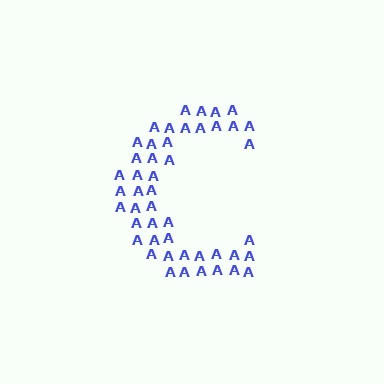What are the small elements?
The small elements are letter A's.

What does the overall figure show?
The overall figure shows the letter C.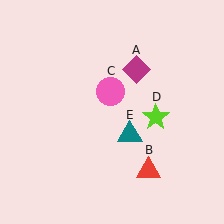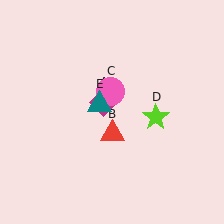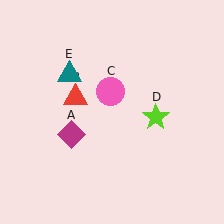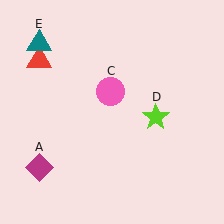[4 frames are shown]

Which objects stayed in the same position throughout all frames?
Pink circle (object C) and lime star (object D) remained stationary.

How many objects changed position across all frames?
3 objects changed position: magenta diamond (object A), red triangle (object B), teal triangle (object E).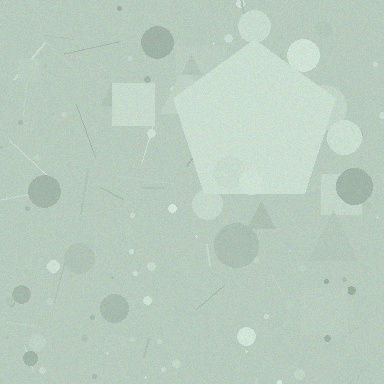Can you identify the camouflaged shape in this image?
The camouflaged shape is a pentagon.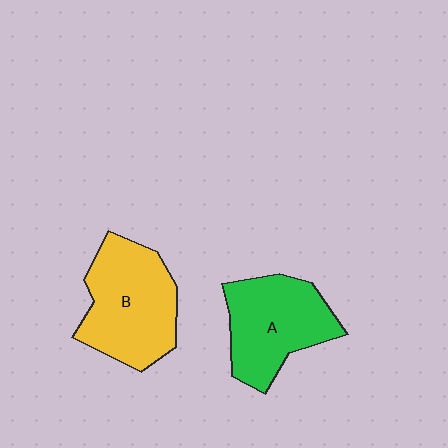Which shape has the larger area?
Shape B (yellow).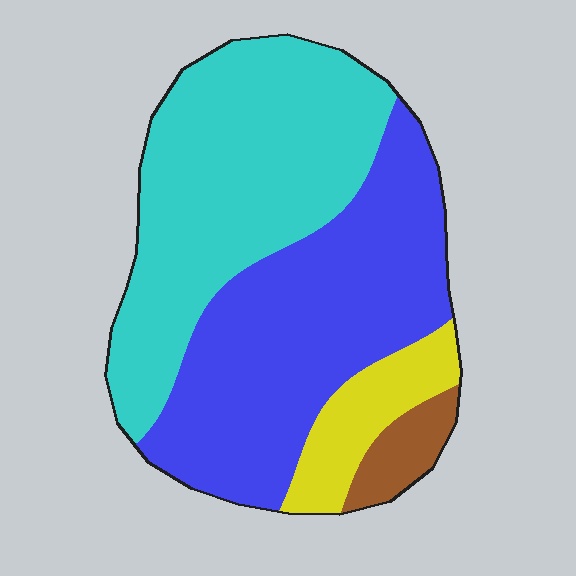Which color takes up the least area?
Brown, at roughly 5%.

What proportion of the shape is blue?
Blue covers roughly 40% of the shape.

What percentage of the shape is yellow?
Yellow takes up about one tenth (1/10) of the shape.